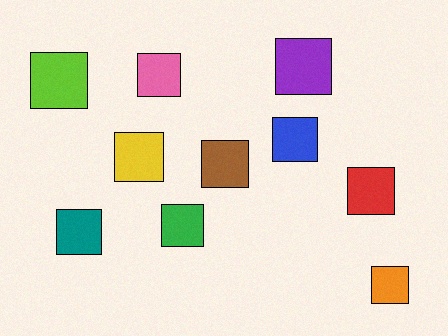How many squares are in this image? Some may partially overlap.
There are 10 squares.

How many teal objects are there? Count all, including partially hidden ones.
There is 1 teal object.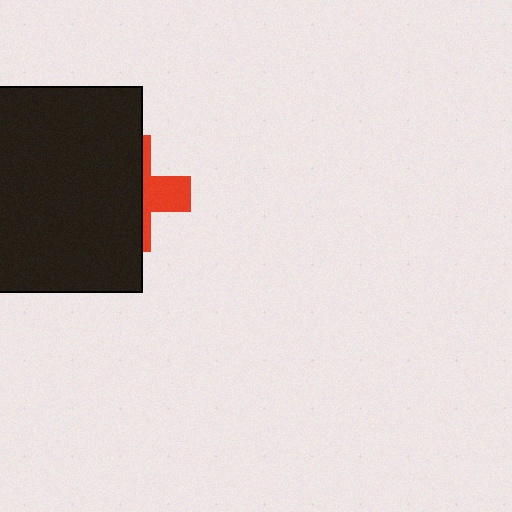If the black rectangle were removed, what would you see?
You would see the complete red cross.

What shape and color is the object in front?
The object in front is a black rectangle.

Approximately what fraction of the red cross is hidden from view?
Roughly 67% of the red cross is hidden behind the black rectangle.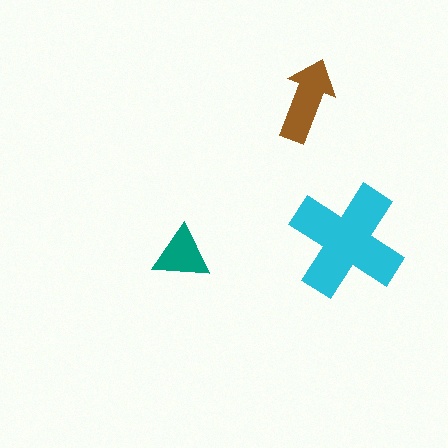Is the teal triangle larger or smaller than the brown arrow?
Smaller.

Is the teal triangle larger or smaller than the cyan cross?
Smaller.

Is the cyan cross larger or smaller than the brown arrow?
Larger.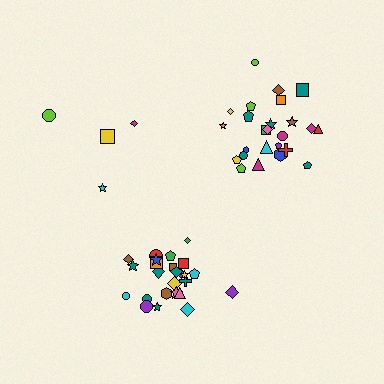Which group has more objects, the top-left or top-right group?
The top-right group.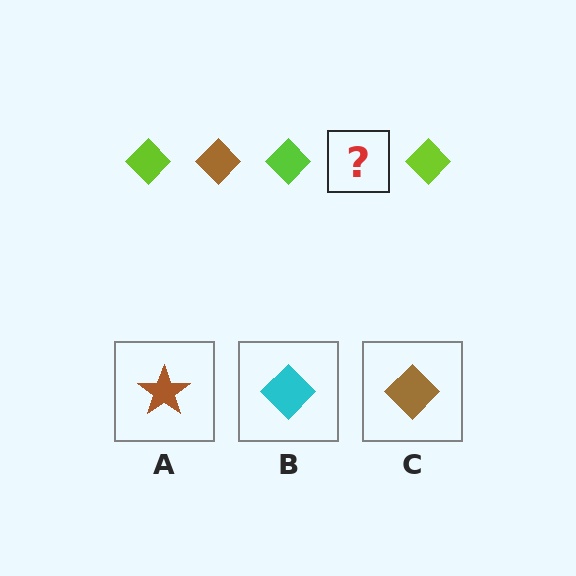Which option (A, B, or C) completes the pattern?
C.